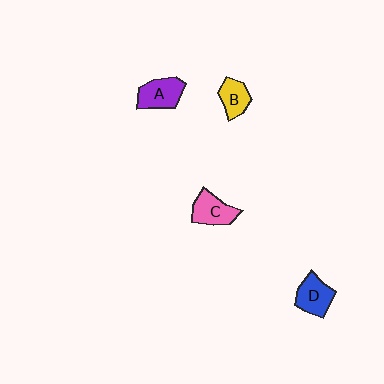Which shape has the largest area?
Shape A (purple).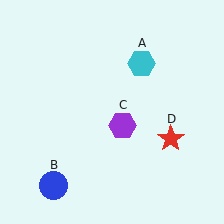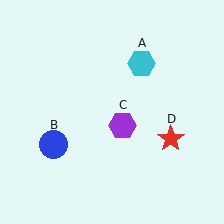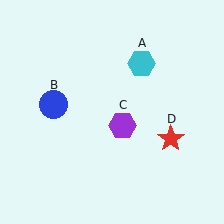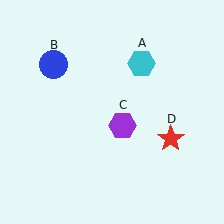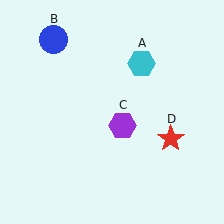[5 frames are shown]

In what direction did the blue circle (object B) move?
The blue circle (object B) moved up.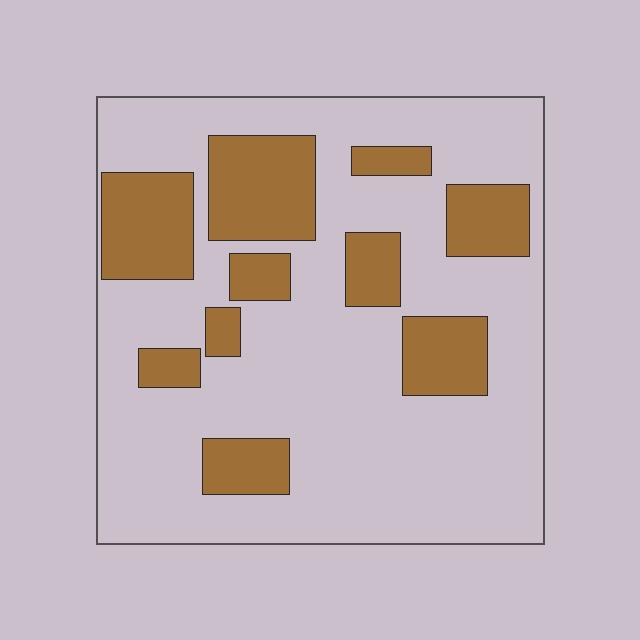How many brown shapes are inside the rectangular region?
10.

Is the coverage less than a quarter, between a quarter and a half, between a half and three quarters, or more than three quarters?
Between a quarter and a half.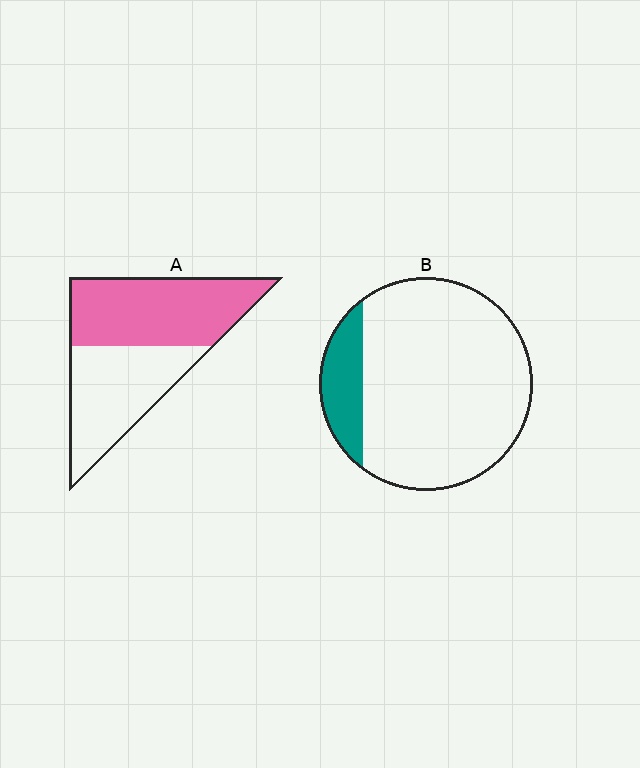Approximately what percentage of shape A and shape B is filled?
A is approximately 55% and B is approximately 15%.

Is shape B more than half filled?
No.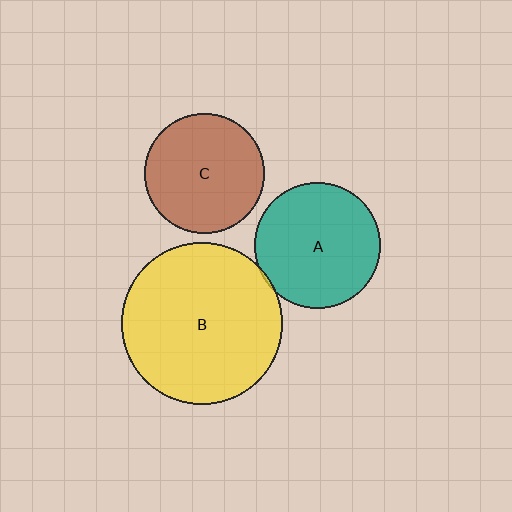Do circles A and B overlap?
Yes.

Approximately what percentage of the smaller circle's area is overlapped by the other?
Approximately 5%.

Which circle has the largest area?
Circle B (yellow).